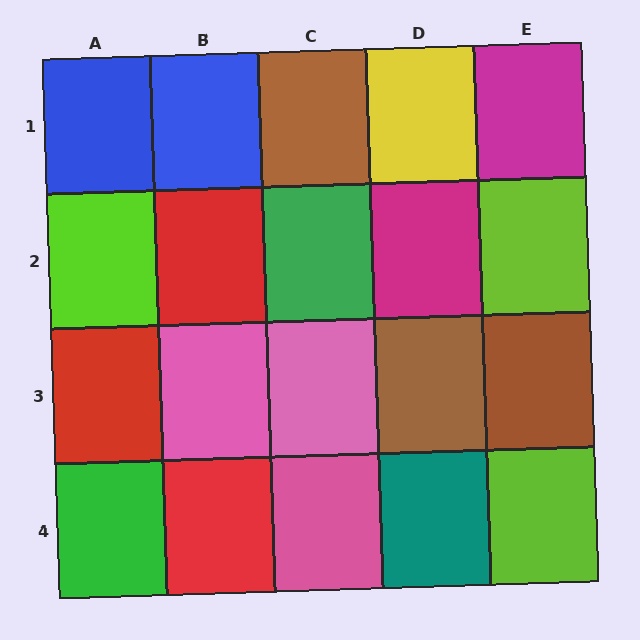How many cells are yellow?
1 cell is yellow.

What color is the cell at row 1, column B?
Blue.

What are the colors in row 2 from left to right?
Lime, red, green, magenta, lime.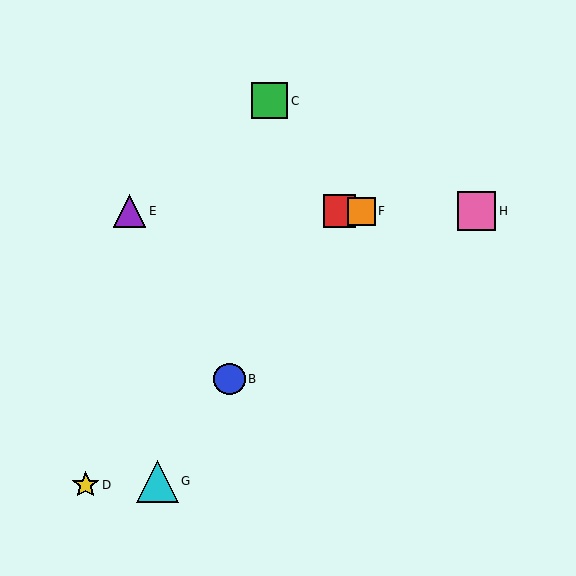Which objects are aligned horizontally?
Objects A, E, F, H are aligned horizontally.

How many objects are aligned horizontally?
4 objects (A, E, F, H) are aligned horizontally.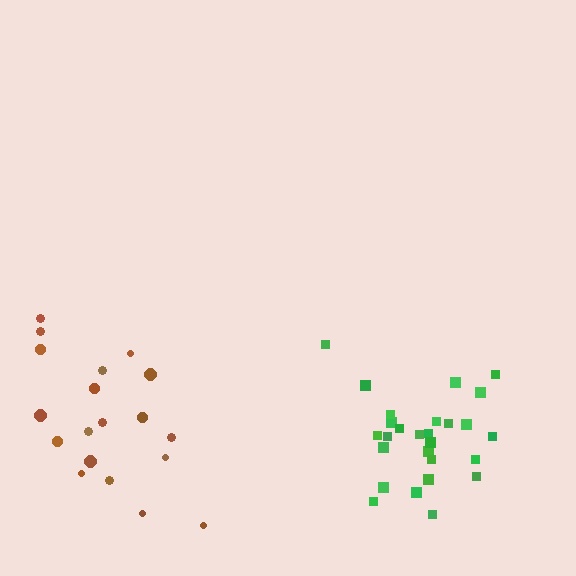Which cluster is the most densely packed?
Green.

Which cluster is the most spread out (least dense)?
Brown.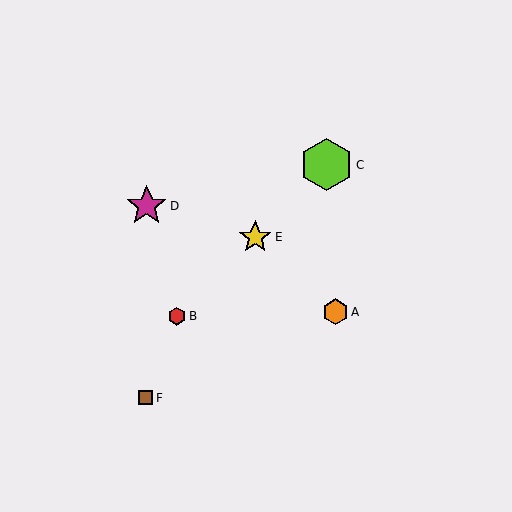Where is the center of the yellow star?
The center of the yellow star is at (255, 237).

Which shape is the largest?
The lime hexagon (labeled C) is the largest.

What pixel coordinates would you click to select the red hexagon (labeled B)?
Click at (177, 316) to select the red hexagon B.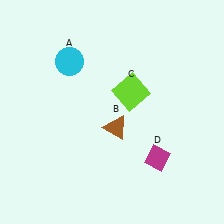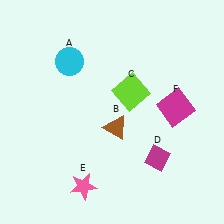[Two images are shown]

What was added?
A pink star (E), a magenta square (F) were added in Image 2.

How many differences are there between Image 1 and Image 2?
There are 2 differences between the two images.